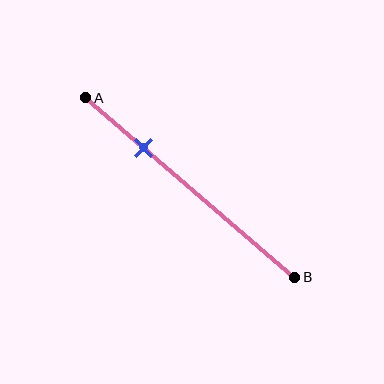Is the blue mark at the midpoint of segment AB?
No, the mark is at about 30% from A, not at the 50% midpoint.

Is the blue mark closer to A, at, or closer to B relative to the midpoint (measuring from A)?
The blue mark is closer to point A than the midpoint of segment AB.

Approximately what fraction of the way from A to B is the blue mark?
The blue mark is approximately 30% of the way from A to B.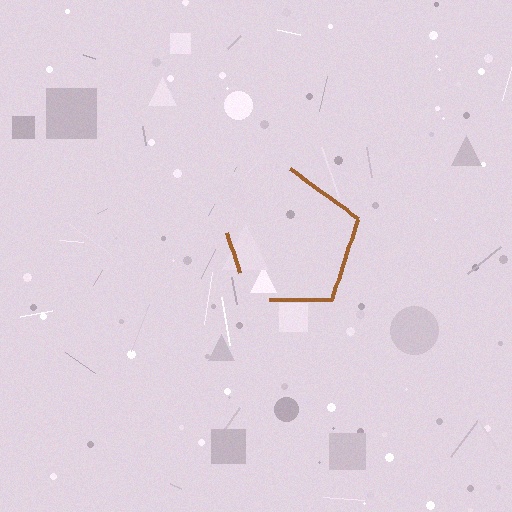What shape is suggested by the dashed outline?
The dashed outline suggests a pentagon.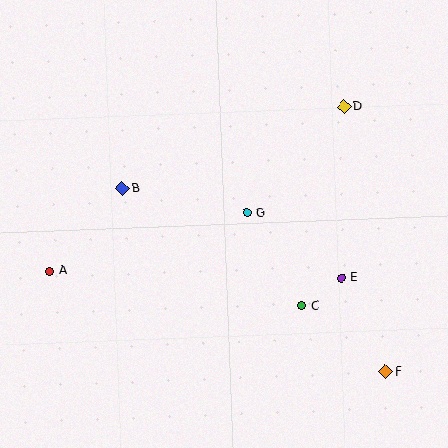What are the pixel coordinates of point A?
Point A is at (49, 271).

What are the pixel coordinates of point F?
Point F is at (385, 372).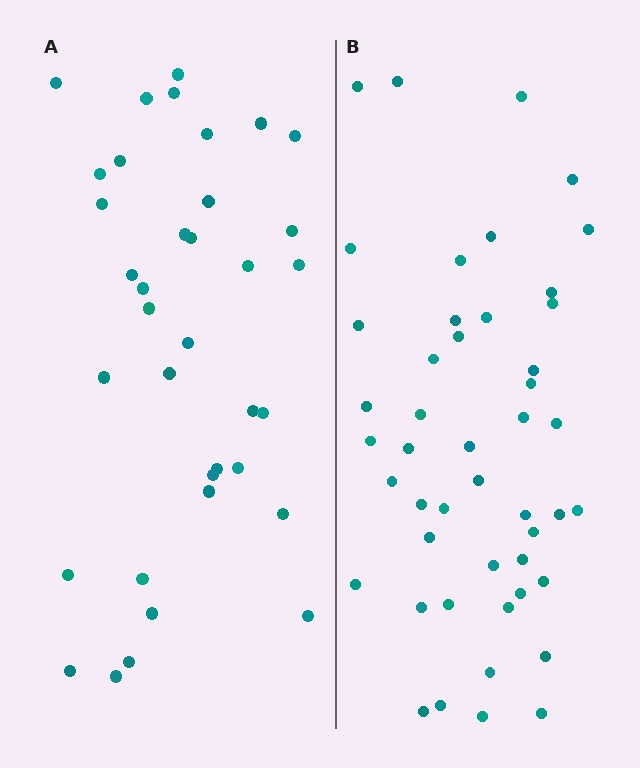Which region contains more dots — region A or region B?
Region B (the right region) has more dots.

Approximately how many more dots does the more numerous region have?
Region B has roughly 12 or so more dots than region A.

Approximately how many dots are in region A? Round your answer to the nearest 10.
About 40 dots. (The exact count is 36, which rounds to 40.)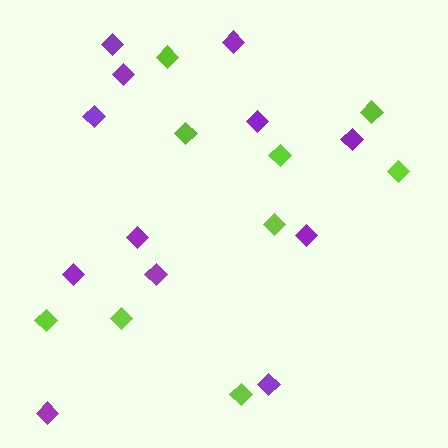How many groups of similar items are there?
There are 2 groups: one group of purple diamonds (12) and one group of lime diamonds (9).